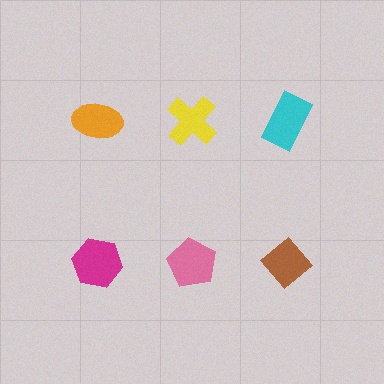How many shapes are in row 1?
3 shapes.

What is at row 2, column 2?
A pink pentagon.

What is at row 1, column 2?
A yellow cross.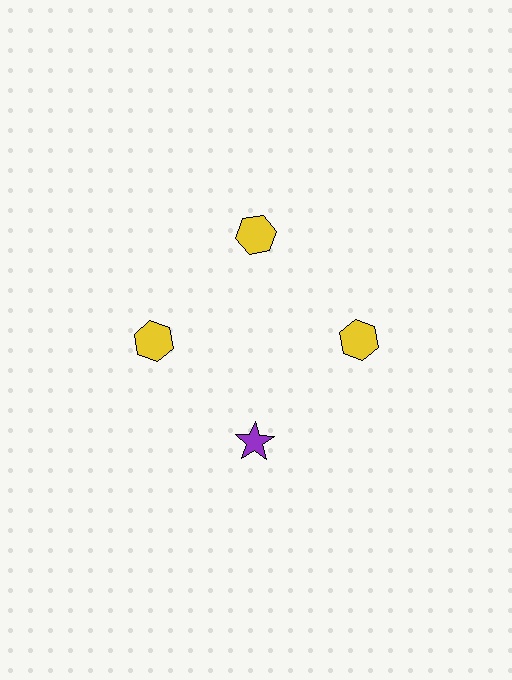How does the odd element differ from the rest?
It differs in both color (purple instead of yellow) and shape (star instead of hexagon).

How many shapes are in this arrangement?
There are 4 shapes arranged in a ring pattern.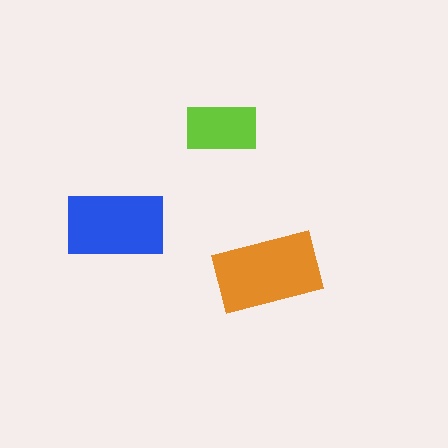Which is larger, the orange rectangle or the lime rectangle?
The orange one.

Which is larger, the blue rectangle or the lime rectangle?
The blue one.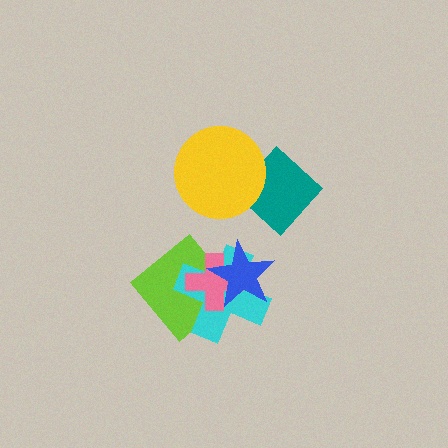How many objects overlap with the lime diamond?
3 objects overlap with the lime diamond.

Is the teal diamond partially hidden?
Yes, it is partially covered by another shape.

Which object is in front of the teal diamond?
The yellow circle is in front of the teal diamond.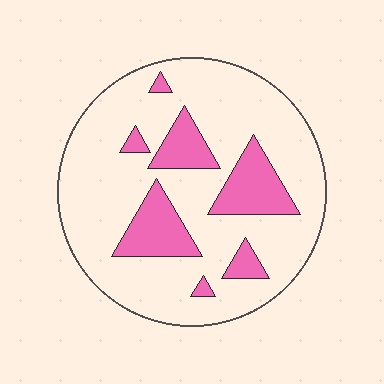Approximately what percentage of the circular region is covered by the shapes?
Approximately 20%.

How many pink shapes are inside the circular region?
7.